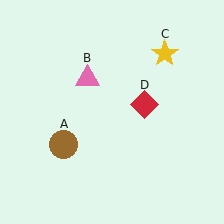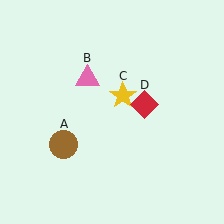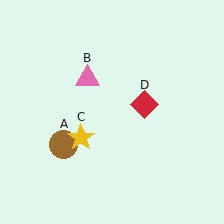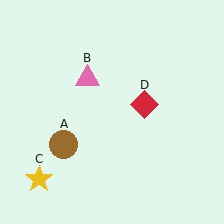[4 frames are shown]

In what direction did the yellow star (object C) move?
The yellow star (object C) moved down and to the left.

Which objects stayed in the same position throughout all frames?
Brown circle (object A) and pink triangle (object B) and red diamond (object D) remained stationary.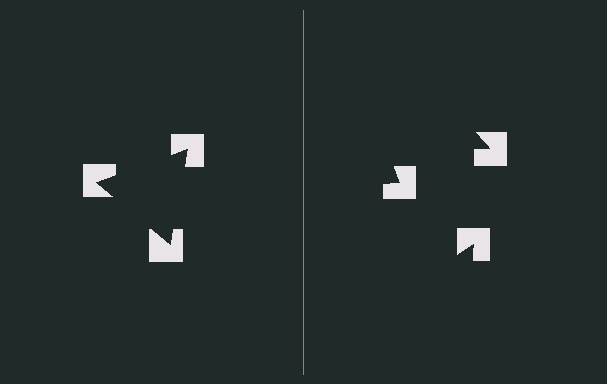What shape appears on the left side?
An illusory triangle.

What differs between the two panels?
The notched squares are positioned identically on both sides; only the wedge orientations differ. On the left they align to a triangle; on the right they are misaligned.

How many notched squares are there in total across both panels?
6 — 3 on each side.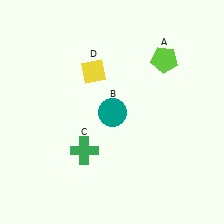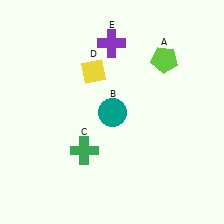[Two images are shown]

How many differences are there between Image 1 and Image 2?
There is 1 difference between the two images.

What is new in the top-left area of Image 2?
A purple cross (E) was added in the top-left area of Image 2.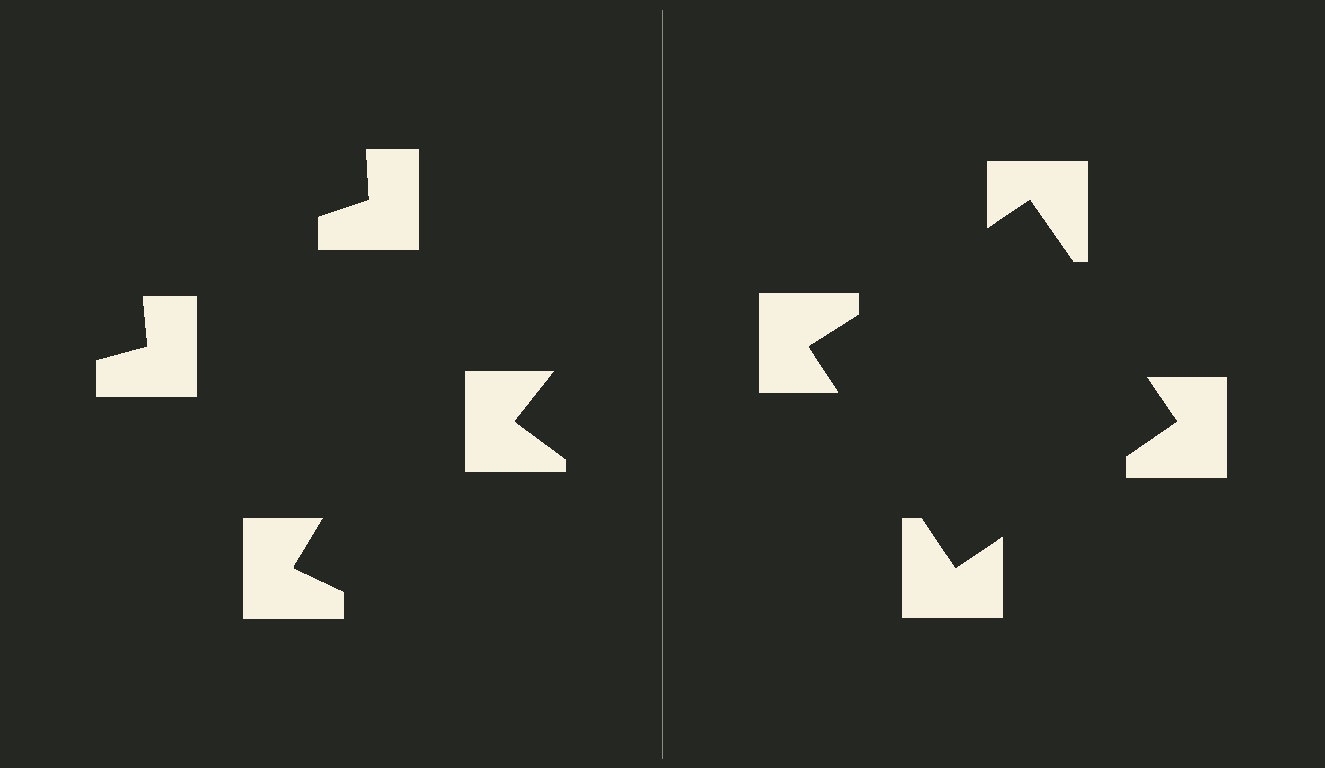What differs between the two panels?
The notched squares are positioned identically on both sides; only the wedge orientations differ. On the right they align to a square; on the left they are misaligned.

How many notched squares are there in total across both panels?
8 — 4 on each side.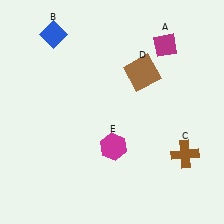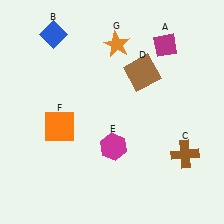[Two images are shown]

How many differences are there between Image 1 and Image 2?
There are 2 differences between the two images.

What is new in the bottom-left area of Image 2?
An orange square (F) was added in the bottom-left area of Image 2.